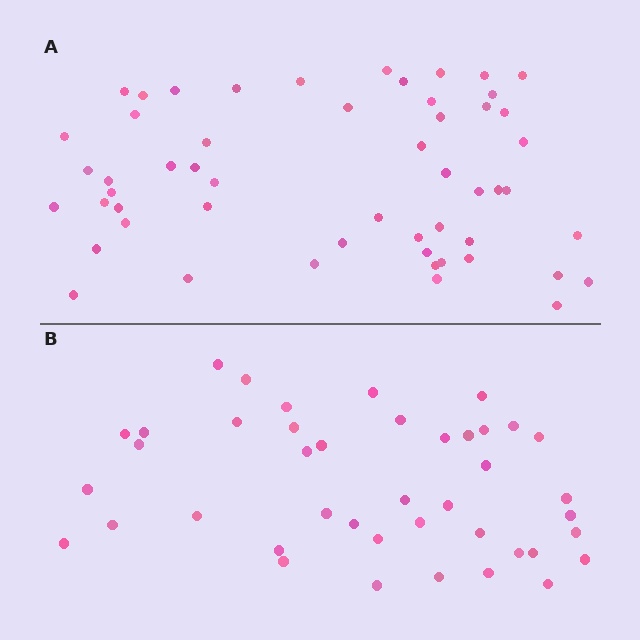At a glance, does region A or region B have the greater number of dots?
Region A (the top region) has more dots.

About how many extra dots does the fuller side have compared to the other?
Region A has roughly 12 or so more dots than region B.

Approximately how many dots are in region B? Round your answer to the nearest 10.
About 40 dots. (The exact count is 42, which rounds to 40.)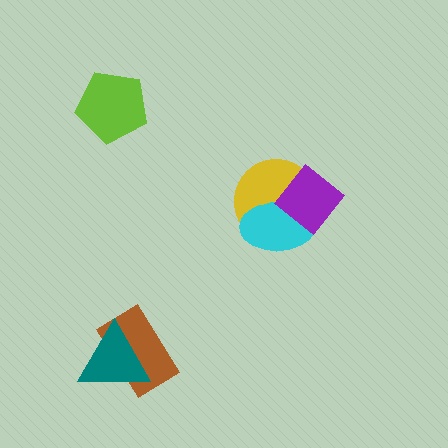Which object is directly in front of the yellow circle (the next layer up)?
The cyan ellipse is directly in front of the yellow circle.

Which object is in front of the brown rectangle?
The teal triangle is in front of the brown rectangle.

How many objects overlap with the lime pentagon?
0 objects overlap with the lime pentagon.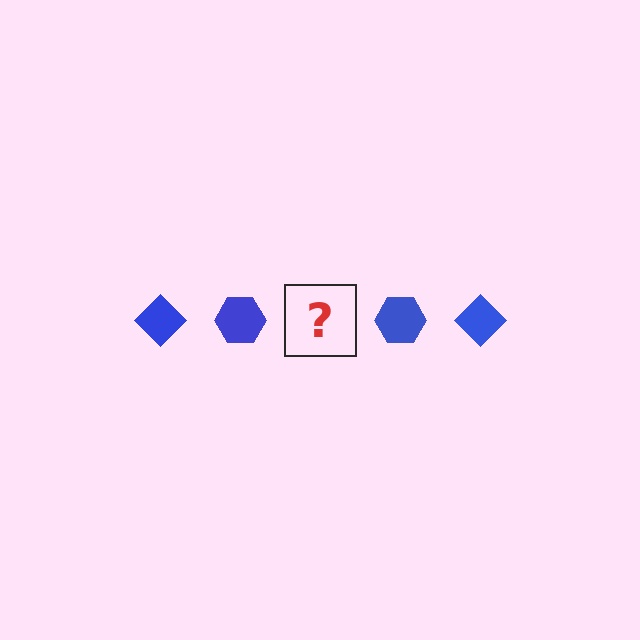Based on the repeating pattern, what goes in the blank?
The blank should be a blue diamond.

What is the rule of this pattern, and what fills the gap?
The rule is that the pattern cycles through diamond, hexagon shapes in blue. The gap should be filled with a blue diamond.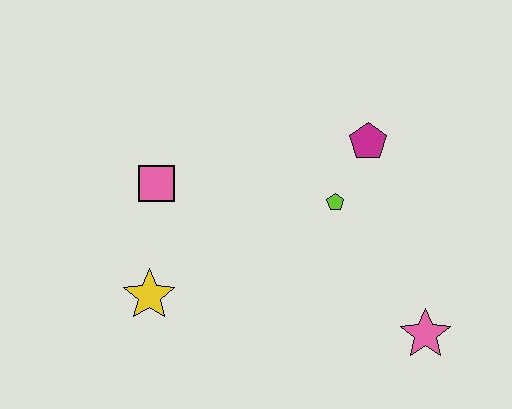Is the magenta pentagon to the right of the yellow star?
Yes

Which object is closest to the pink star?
The lime pentagon is closest to the pink star.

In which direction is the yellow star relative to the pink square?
The yellow star is below the pink square.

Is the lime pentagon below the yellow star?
No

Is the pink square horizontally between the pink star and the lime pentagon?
No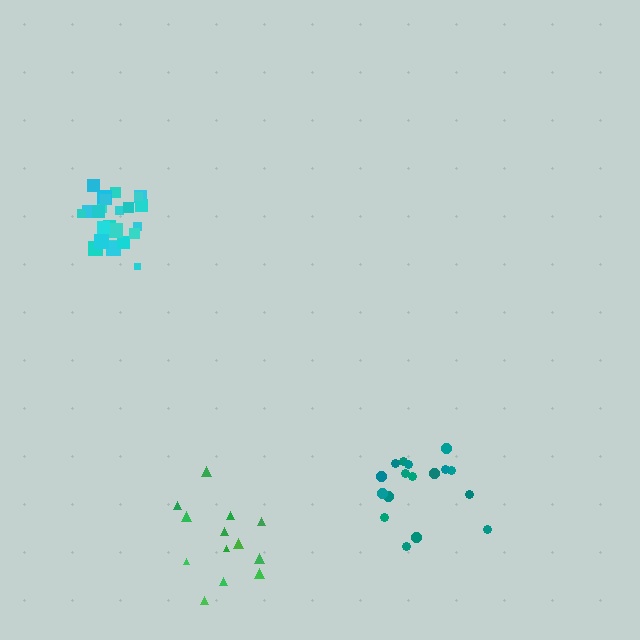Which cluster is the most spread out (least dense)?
Green.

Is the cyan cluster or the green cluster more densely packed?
Cyan.